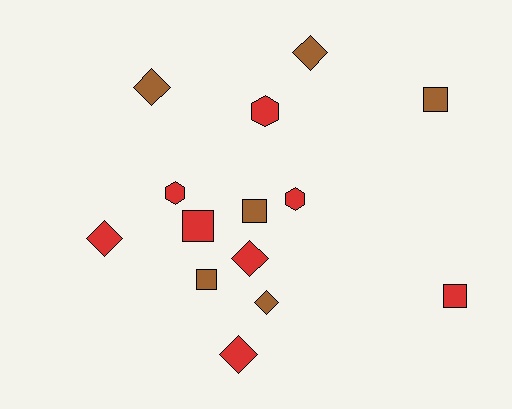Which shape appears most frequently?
Diamond, with 6 objects.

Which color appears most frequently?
Red, with 8 objects.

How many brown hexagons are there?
There are no brown hexagons.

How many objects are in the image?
There are 14 objects.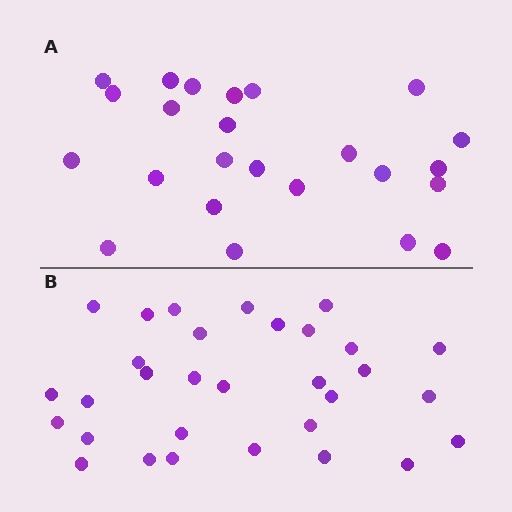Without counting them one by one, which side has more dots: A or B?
Region B (the bottom region) has more dots.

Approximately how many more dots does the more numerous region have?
Region B has roughly 8 or so more dots than region A.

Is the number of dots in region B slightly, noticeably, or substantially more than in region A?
Region B has noticeably more, but not dramatically so. The ratio is roughly 1.3 to 1.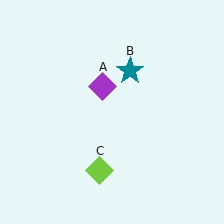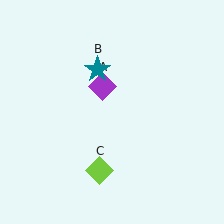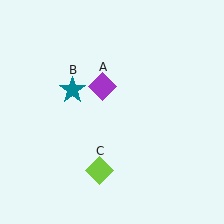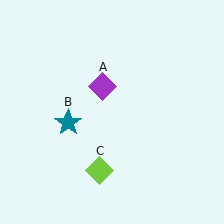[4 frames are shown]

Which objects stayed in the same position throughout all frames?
Purple diamond (object A) and lime diamond (object C) remained stationary.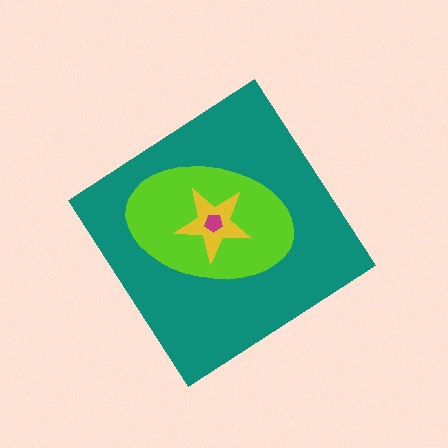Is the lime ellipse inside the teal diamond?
Yes.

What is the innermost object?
The magenta pentagon.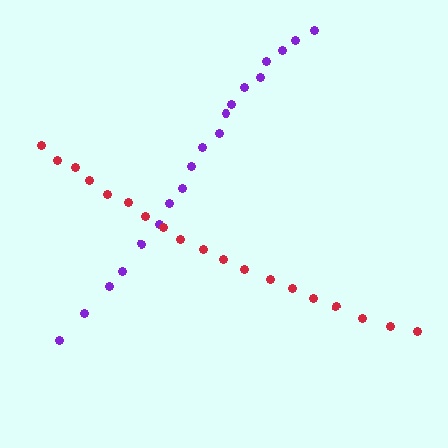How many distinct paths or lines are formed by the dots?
There are 2 distinct paths.